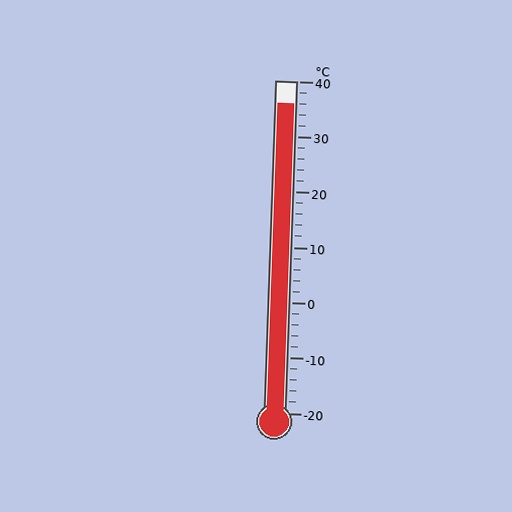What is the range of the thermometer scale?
The thermometer scale ranges from -20°C to 40°C.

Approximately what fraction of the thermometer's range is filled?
The thermometer is filled to approximately 95% of its range.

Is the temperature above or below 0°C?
The temperature is above 0°C.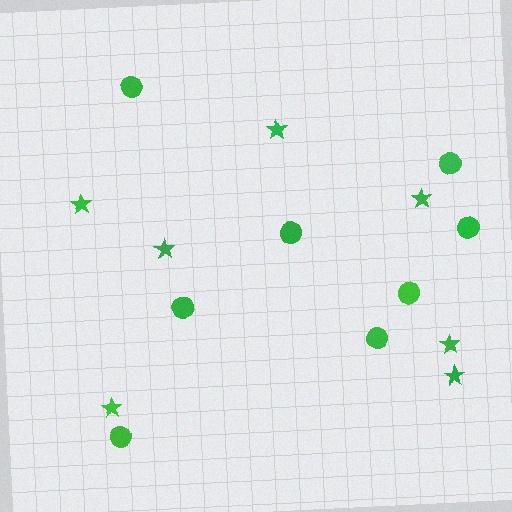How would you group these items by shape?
There are 2 groups: one group of circles (8) and one group of stars (7).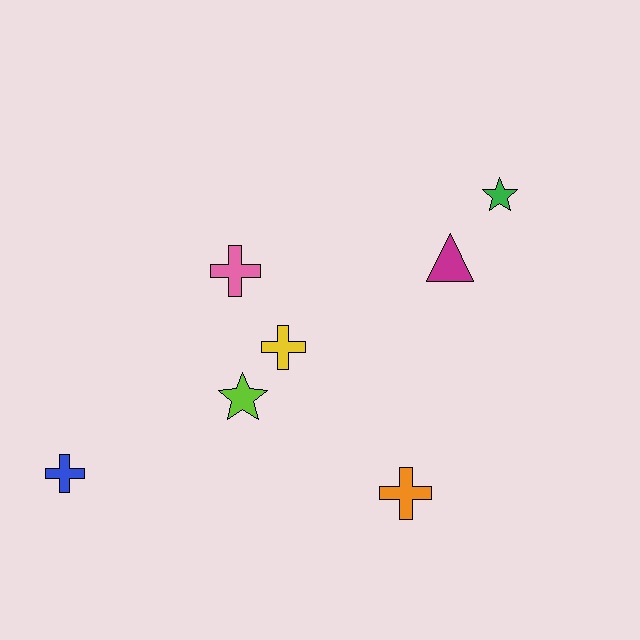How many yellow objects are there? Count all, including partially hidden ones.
There is 1 yellow object.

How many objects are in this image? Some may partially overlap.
There are 7 objects.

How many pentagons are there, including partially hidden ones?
There are no pentagons.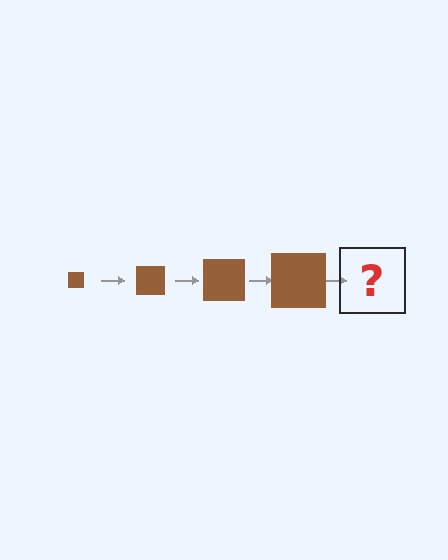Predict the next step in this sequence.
The next step is a brown square, larger than the previous one.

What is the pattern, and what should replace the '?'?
The pattern is that the square gets progressively larger each step. The '?' should be a brown square, larger than the previous one.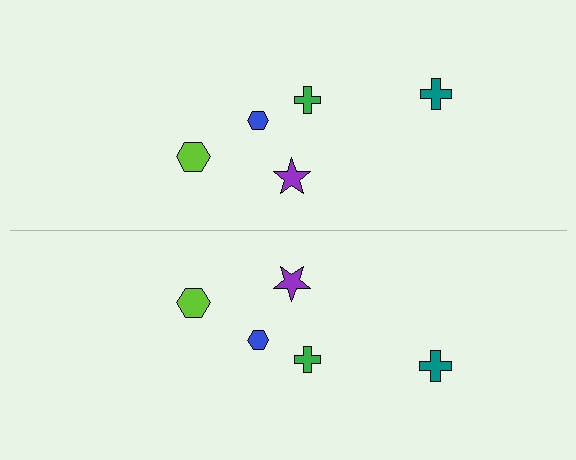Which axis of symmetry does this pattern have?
The pattern has a horizontal axis of symmetry running through the center of the image.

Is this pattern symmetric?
Yes, this pattern has bilateral (reflection) symmetry.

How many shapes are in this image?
There are 10 shapes in this image.